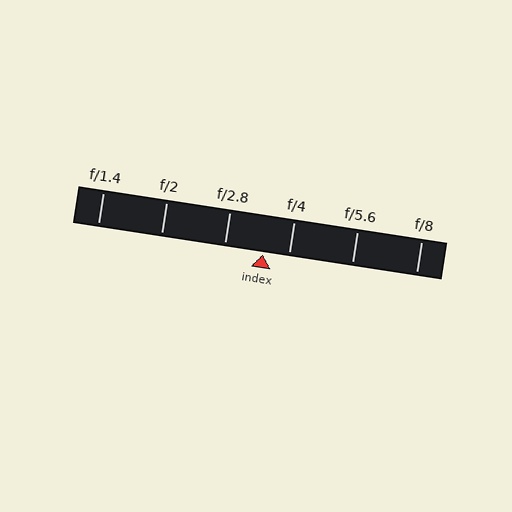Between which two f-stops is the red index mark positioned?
The index mark is between f/2.8 and f/4.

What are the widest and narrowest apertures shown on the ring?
The widest aperture shown is f/1.4 and the narrowest is f/8.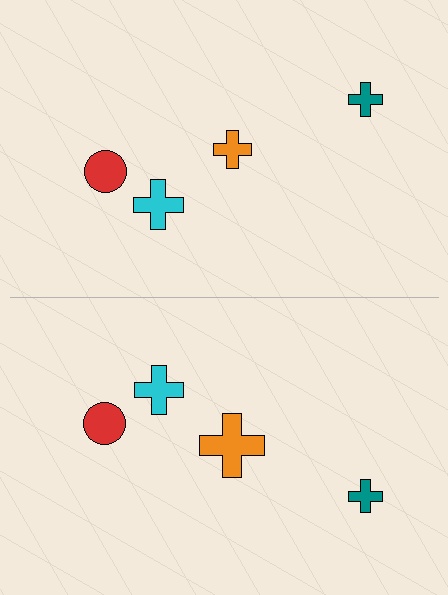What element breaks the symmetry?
The orange cross on the bottom side has a different size than its mirror counterpart.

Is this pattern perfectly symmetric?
No, the pattern is not perfectly symmetric. The orange cross on the bottom side has a different size than its mirror counterpart.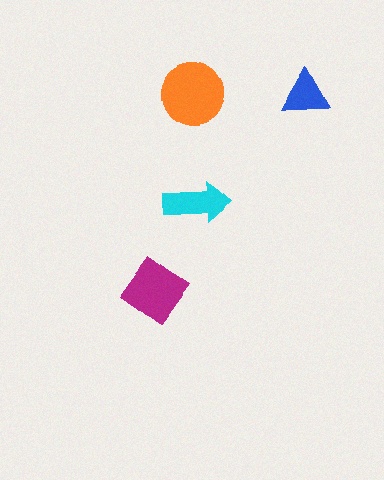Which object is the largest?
The orange circle.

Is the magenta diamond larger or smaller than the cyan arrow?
Larger.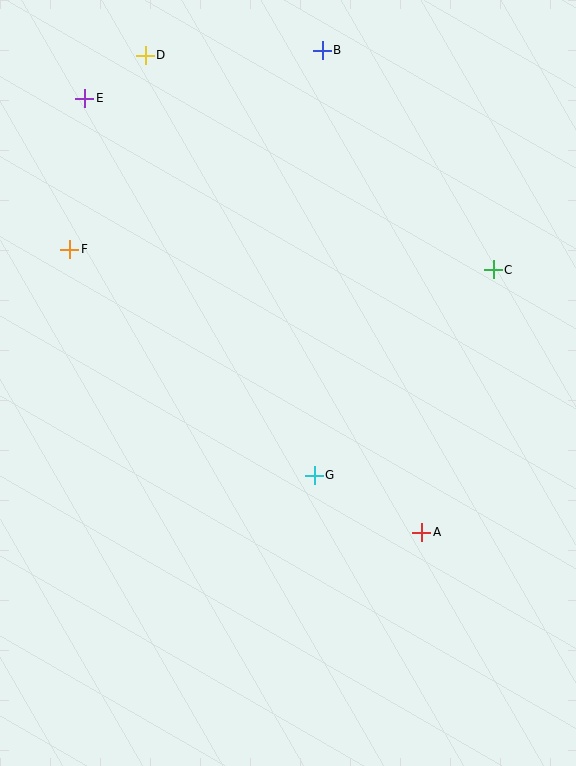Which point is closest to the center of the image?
Point G at (314, 475) is closest to the center.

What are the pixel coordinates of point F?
Point F is at (70, 249).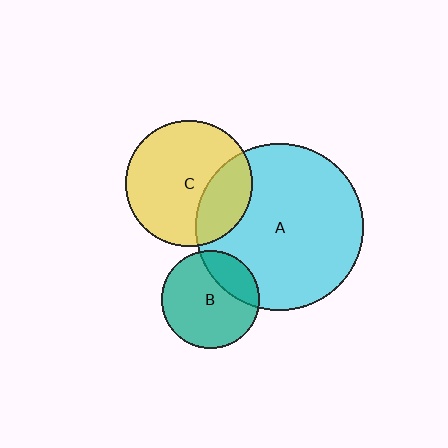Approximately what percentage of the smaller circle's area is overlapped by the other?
Approximately 25%.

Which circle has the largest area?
Circle A (cyan).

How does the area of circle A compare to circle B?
Approximately 2.9 times.